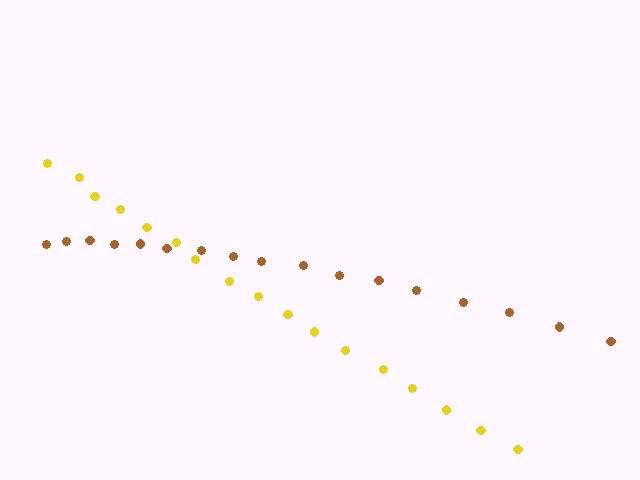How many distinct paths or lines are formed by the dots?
There are 2 distinct paths.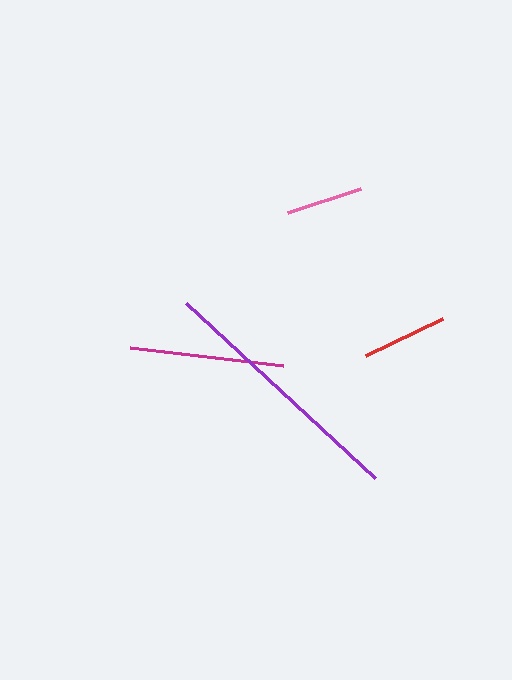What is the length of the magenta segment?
The magenta segment is approximately 155 pixels long.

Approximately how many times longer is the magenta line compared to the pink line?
The magenta line is approximately 2.0 times the length of the pink line.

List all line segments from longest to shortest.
From longest to shortest: purple, magenta, red, pink.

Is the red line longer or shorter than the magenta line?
The magenta line is longer than the red line.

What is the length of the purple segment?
The purple segment is approximately 258 pixels long.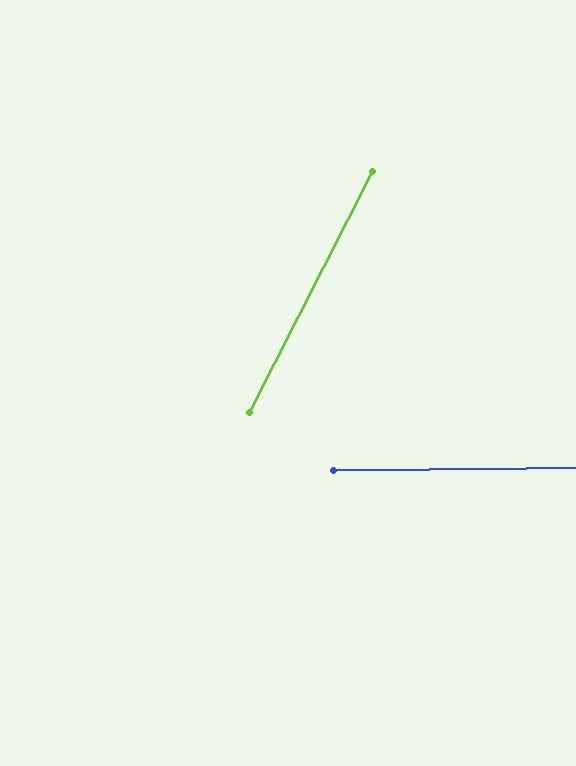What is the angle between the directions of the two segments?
Approximately 63 degrees.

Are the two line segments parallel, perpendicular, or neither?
Neither parallel nor perpendicular — they differ by about 63°.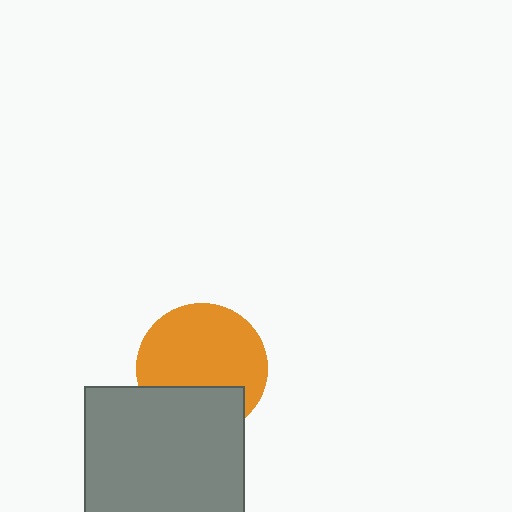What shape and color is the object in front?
The object in front is a gray square.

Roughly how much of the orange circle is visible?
Most of it is visible (roughly 69%).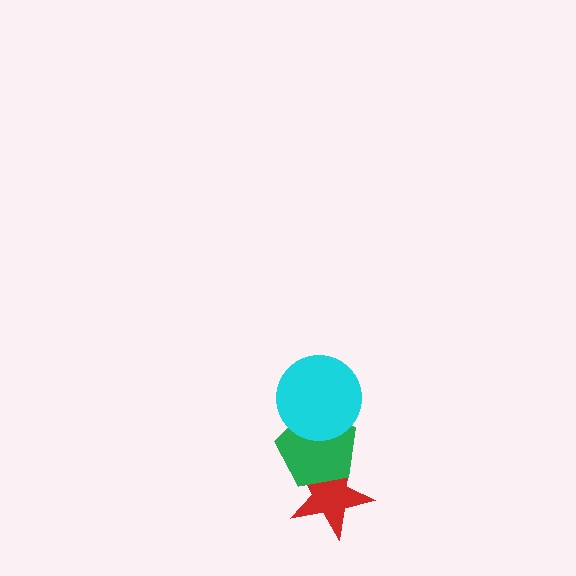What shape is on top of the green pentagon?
The cyan circle is on top of the green pentagon.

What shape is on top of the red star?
The green pentagon is on top of the red star.